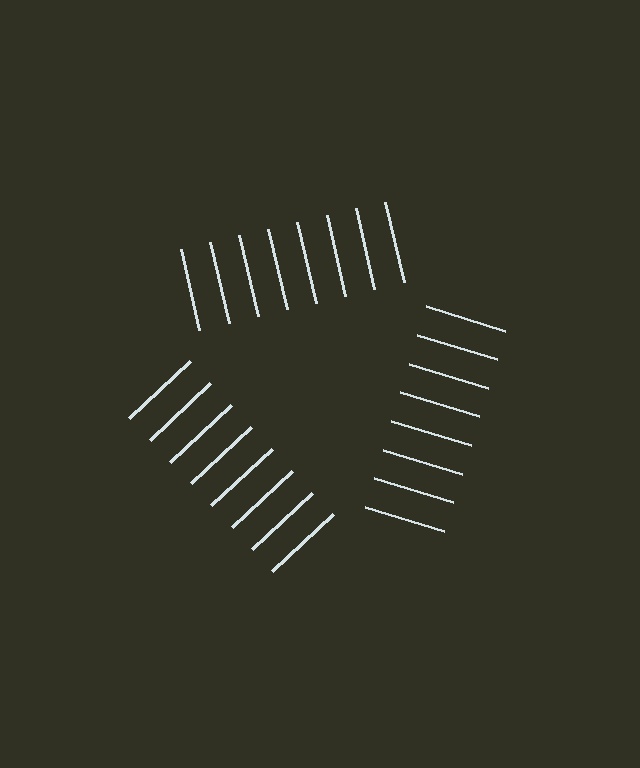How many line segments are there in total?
24 — 8 along each of the 3 edges.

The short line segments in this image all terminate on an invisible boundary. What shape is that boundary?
An illusory triangle — the line segments terminate on its edges but no continuous stroke is drawn.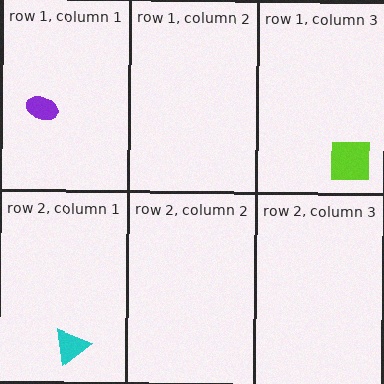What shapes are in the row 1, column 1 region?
The purple ellipse.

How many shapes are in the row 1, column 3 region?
1.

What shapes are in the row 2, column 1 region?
The cyan triangle.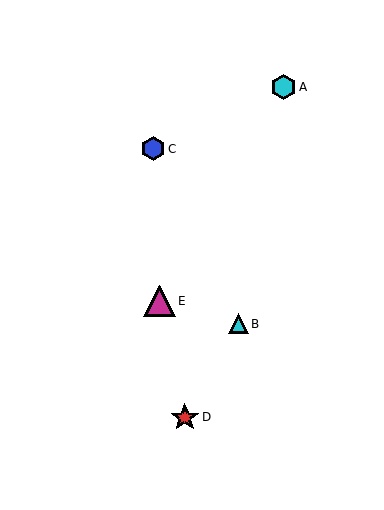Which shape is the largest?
The magenta triangle (labeled E) is the largest.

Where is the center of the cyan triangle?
The center of the cyan triangle is at (238, 324).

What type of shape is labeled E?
Shape E is a magenta triangle.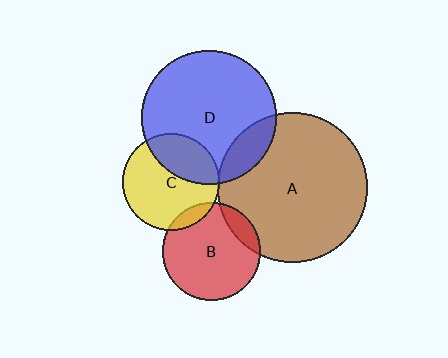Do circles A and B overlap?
Yes.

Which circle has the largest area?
Circle A (brown).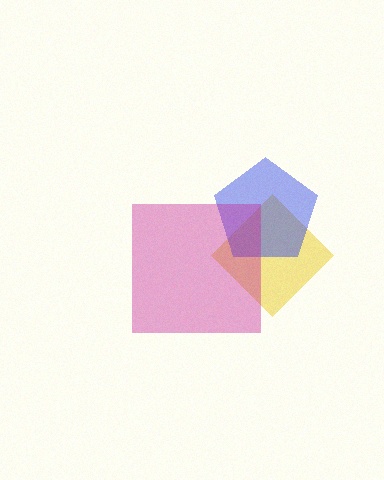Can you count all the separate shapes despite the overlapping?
Yes, there are 3 separate shapes.